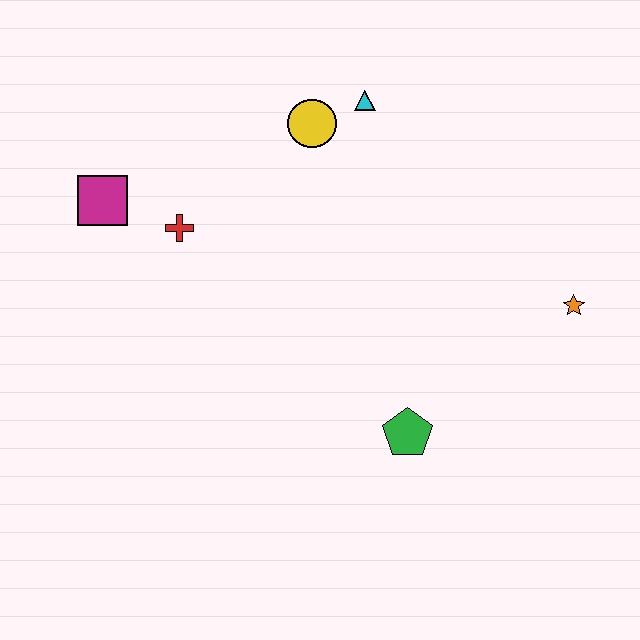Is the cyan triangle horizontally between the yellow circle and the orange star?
Yes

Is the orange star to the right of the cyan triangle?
Yes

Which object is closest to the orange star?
The green pentagon is closest to the orange star.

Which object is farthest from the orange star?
The magenta square is farthest from the orange star.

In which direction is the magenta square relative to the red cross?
The magenta square is to the left of the red cross.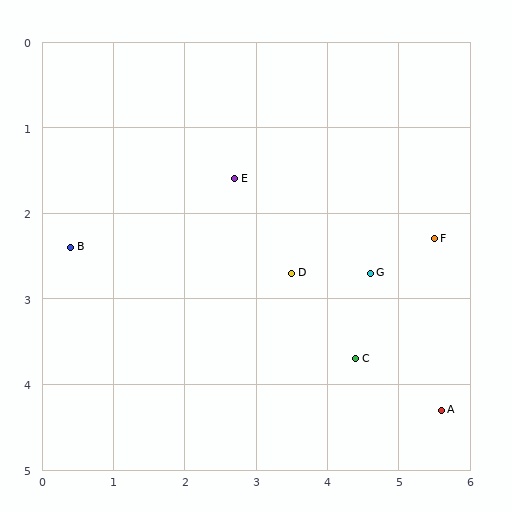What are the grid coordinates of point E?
Point E is at approximately (2.7, 1.6).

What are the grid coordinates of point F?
Point F is at approximately (5.5, 2.3).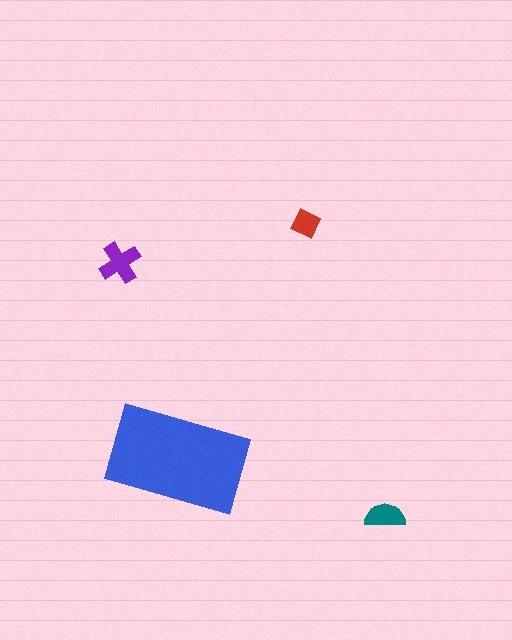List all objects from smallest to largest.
The red diamond, the teal semicircle, the purple cross, the blue rectangle.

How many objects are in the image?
There are 4 objects in the image.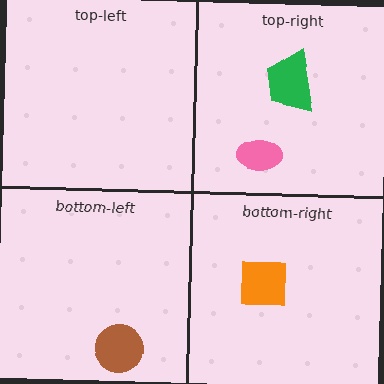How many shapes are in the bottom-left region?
1.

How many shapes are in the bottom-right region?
1.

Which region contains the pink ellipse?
The top-right region.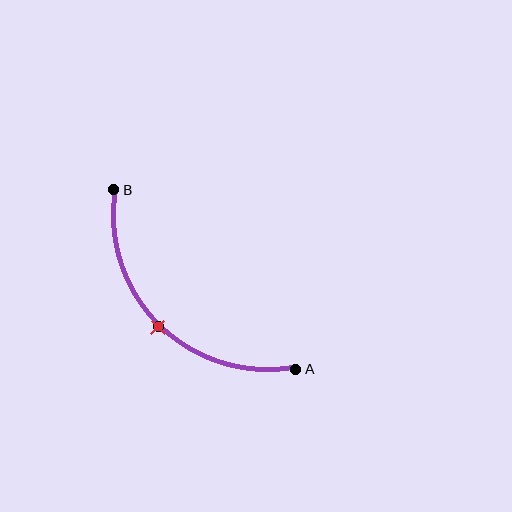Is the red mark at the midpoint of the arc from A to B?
Yes. The red mark lies on the arc at equal arc-length from both A and B — it is the arc midpoint.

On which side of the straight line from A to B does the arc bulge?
The arc bulges below and to the left of the straight line connecting A and B.